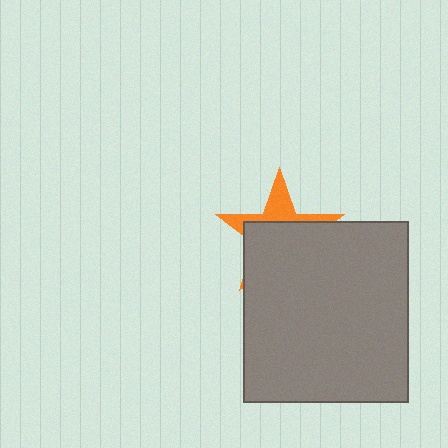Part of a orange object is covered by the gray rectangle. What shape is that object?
It is a star.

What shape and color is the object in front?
The object in front is a gray rectangle.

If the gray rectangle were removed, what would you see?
You would see the complete orange star.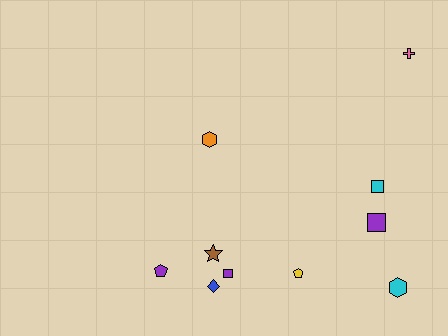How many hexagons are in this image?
There are 2 hexagons.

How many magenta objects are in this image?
There are no magenta objects.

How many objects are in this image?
There are 10 objects.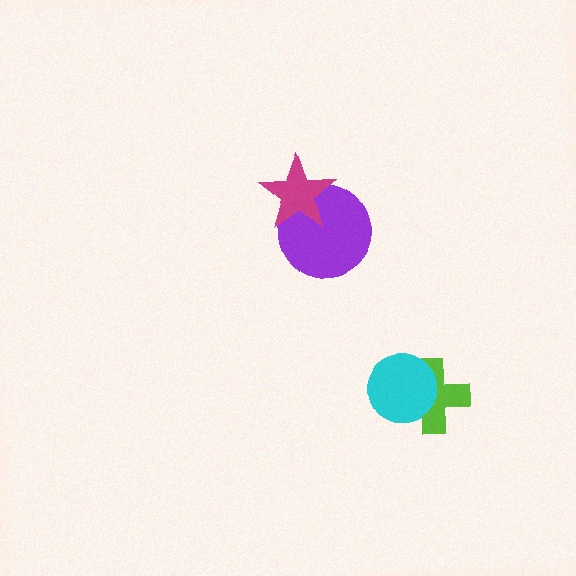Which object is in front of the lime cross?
The cyan circle is in front of the lime cross.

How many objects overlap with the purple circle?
1 object overlaps with the purple circle.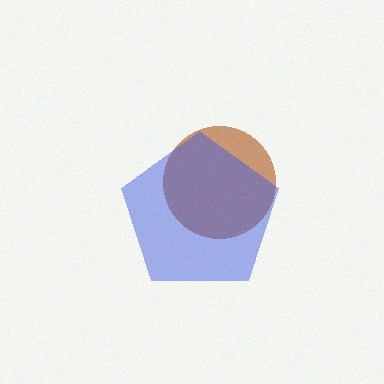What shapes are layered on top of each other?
The layered shapes are: a brown circle, a blue pentagon.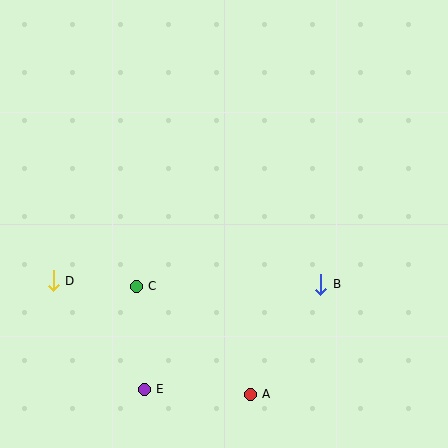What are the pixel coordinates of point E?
Point E is at (144, 389).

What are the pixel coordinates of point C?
Point C is at (136, 286).